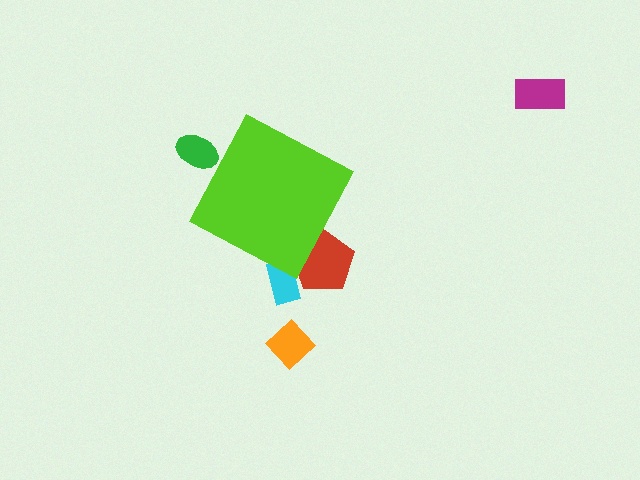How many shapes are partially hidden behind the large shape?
3 shapes are partially hidden.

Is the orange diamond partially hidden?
No, the orange diamond is fully visible.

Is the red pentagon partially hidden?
Yes, the red pentagon is partially hidden behind the lime diamond.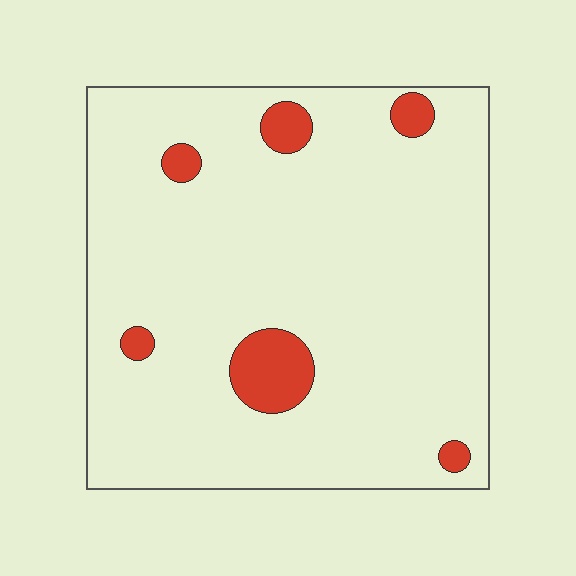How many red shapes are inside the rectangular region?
6.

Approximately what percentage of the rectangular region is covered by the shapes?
Approximately 10%.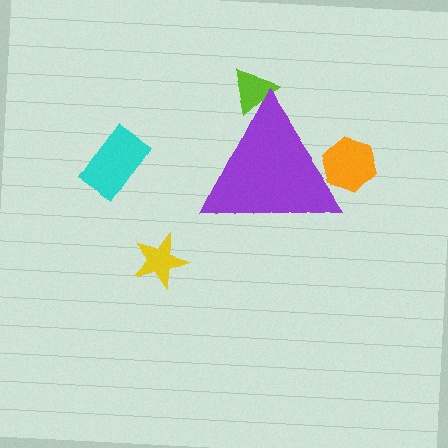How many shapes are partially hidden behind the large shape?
2 shapes are partially hidden.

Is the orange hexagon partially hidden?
Yes, the orange hexagon is partially hidden behind the purple triangle.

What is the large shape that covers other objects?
A purple triangle.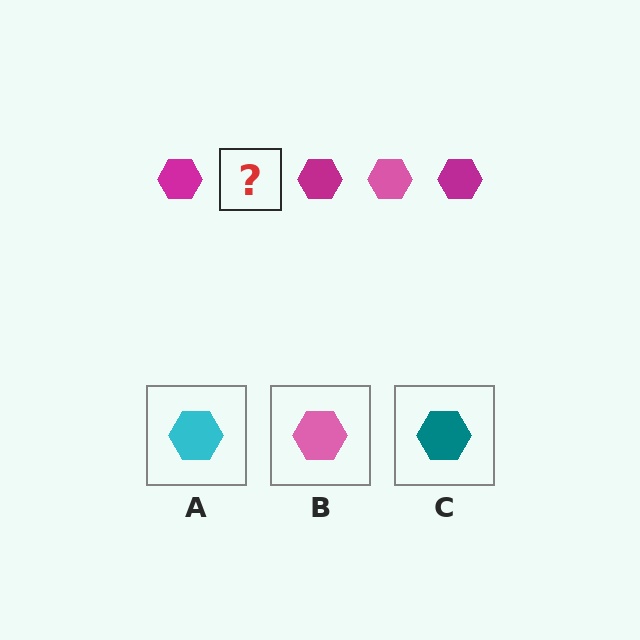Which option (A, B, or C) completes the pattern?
B.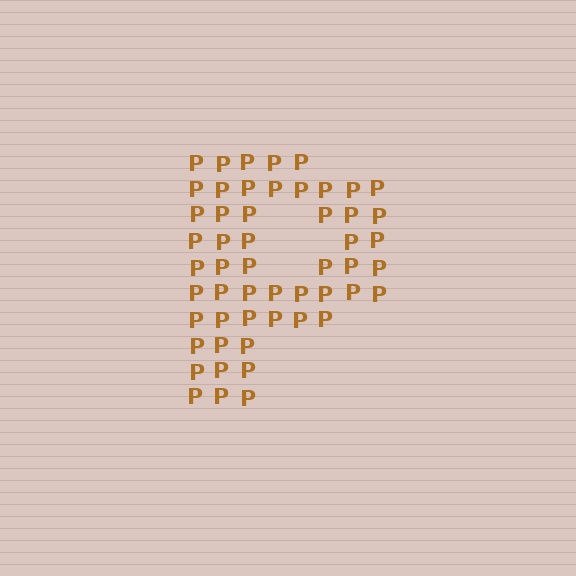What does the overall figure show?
The overall figure shows the letter P.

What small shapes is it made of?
It is made of small letter P's.